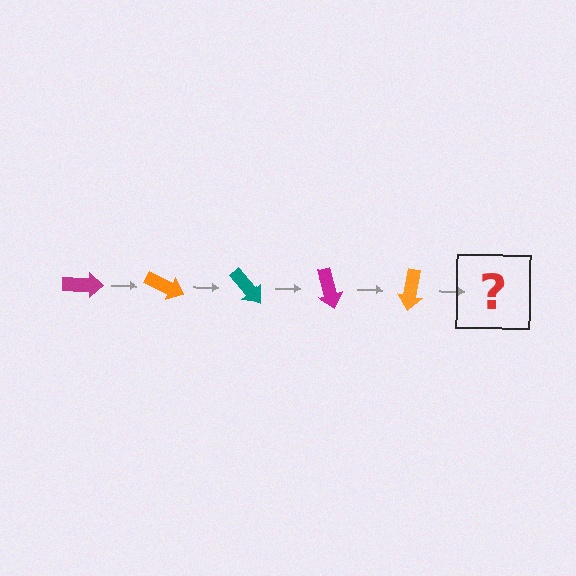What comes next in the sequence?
The next element should be a teal arrow, rotated 125 degrees from the start.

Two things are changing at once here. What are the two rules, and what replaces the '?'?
The two rules are that it rotates 25 degrees each step and the color cycles through magenta, orange, and teal. The '?' should be a teal arrow, rotated 125 degrees from the start.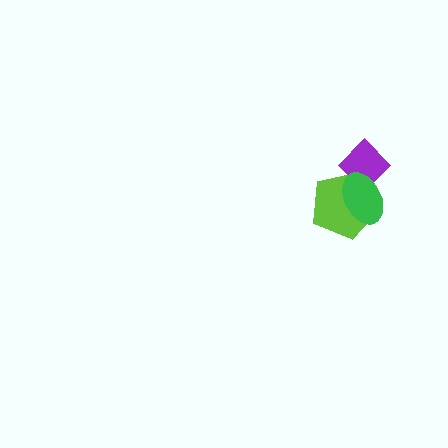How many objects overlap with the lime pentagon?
2 objects overlap with the lime pentagon.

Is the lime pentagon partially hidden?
Yes, it is partially covered by another shape.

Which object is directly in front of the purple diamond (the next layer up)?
The lime pentagon is directly in front of the purple diamond.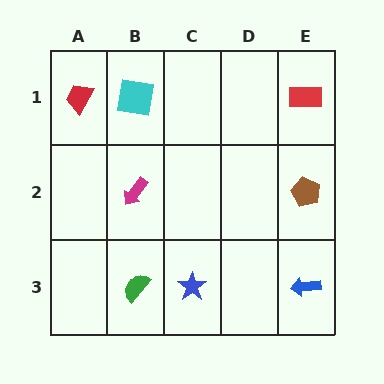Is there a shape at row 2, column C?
No, that cell is empty.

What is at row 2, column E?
A brown pentagon.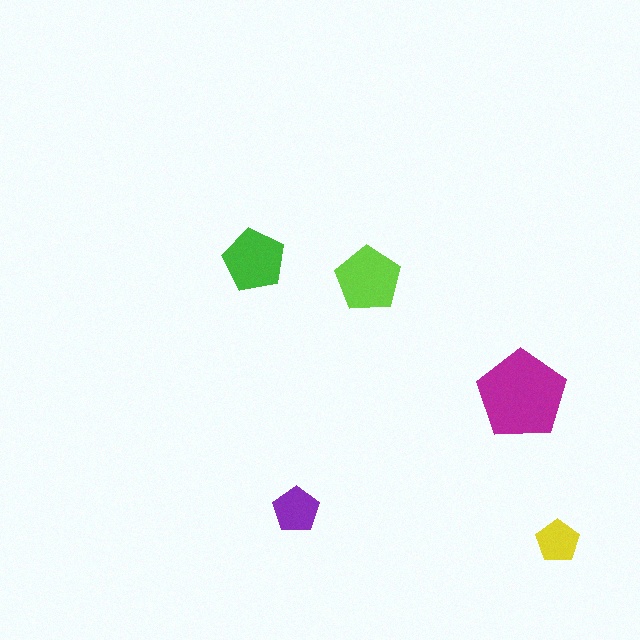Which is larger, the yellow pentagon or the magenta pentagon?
The magenta one.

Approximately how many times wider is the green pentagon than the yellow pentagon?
About 1.5 times wider.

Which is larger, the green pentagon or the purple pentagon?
The green one.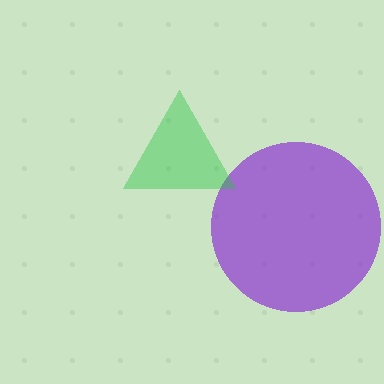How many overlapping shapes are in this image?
There are 2 overlapping shapes in the image.